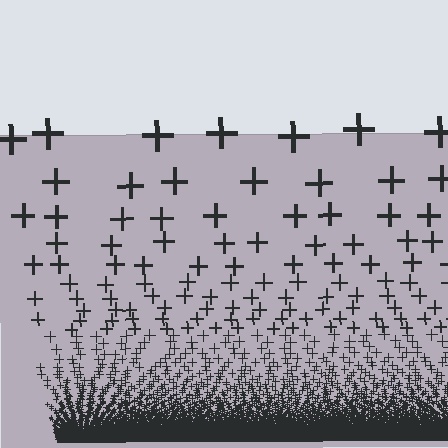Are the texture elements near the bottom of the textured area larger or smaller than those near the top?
Smaller. The gradient is inverted — elements near the bottom are smaller and denser.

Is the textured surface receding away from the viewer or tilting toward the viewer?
The surface appears to tilt toward the viewer. Texture elements get larger and sparser toward the top.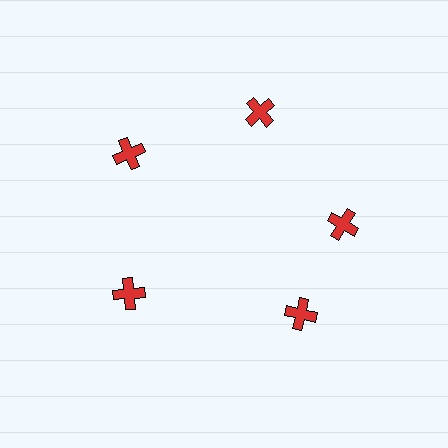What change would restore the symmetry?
The symmetry would be restored by rotating it back into even spacing with its neighbors so that all 5 crosses sit at equal angles and equal distance from the center.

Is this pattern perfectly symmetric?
No. The 5 red crosses are arranged in a ring, but one element near the 5 o'clock position is rotated out of alignment along the ring, breaking the 5-fold rotational symmetry.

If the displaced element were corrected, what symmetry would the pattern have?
It would have 5-fold rotational symmetry — the pattern would map onto itself every 72 degrees.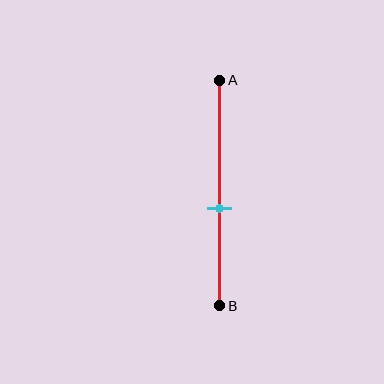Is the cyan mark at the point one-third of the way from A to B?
No, the mark is at about 55% from A, not at the 33% one-third point.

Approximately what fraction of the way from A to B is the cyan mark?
The cyan mark is approximately 55% of the way from A to B.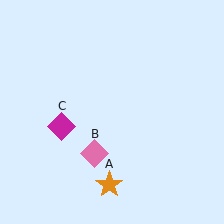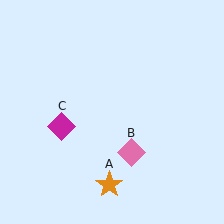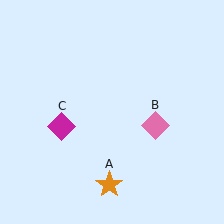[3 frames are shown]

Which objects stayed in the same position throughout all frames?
Orange star (object A) and magenta diamond (object C) remained stationary.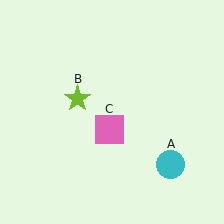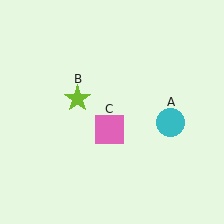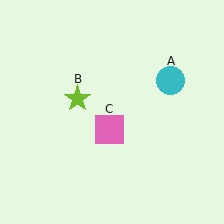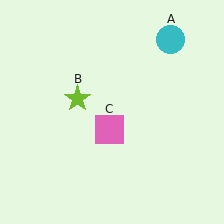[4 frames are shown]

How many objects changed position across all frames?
1 object changed position: cyan circle (object A).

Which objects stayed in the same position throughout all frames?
Lime star (object B) and pink square (object C) remained stationary.